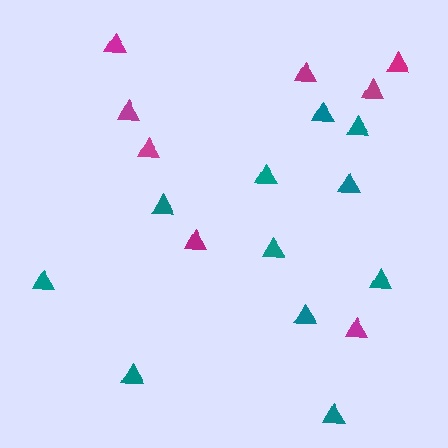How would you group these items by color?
There are 2 groups: one group of magenta triangles (8) and one group of teal triangles (11).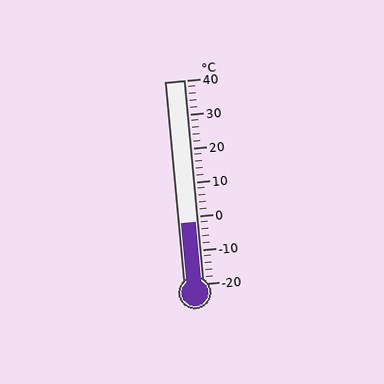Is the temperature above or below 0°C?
The temperature is below 0°C.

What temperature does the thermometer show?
The thermometer shows approximately -2°C.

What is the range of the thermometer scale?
The thermometer scale ranges from -20°C to 40°C.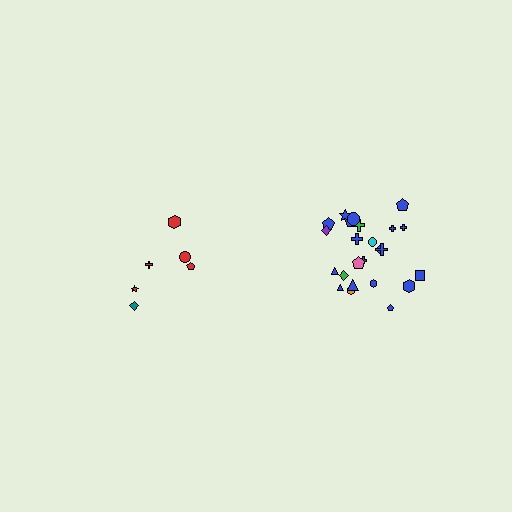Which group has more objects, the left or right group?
The right group.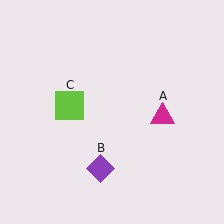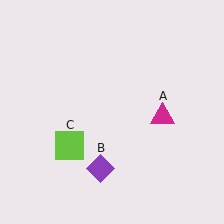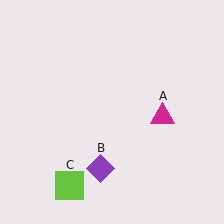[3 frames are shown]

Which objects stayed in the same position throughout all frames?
Magenta triangle (object A) and purple diamond (object B) remained stationary.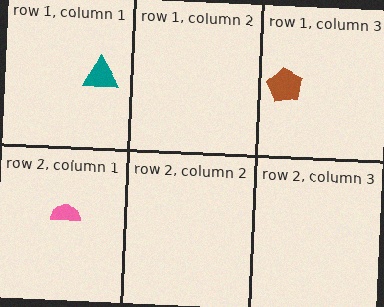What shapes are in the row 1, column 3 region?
The brown pentagon.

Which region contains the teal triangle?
The row 1, column 1 region.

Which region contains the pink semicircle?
The row 2, column 1 region.